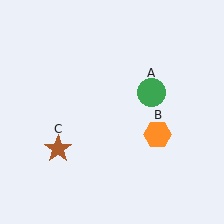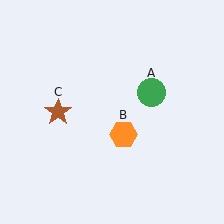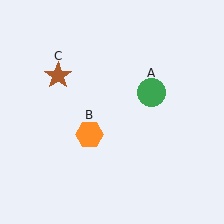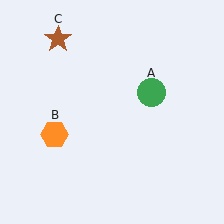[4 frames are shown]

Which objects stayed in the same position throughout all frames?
Green circle (object A) remained stationary.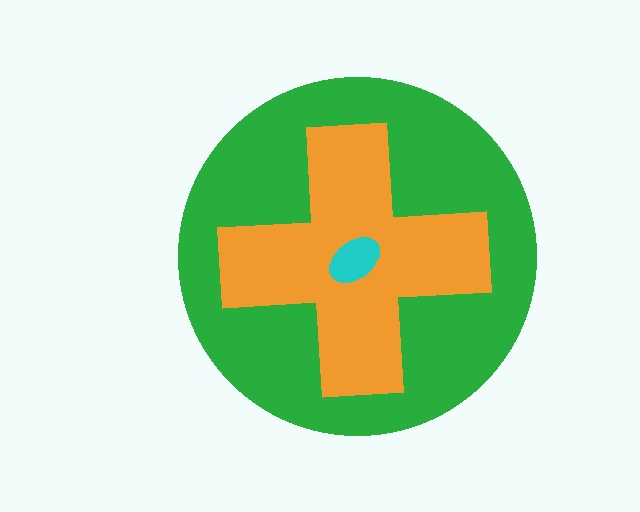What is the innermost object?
The cyan ellipse.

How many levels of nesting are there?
3.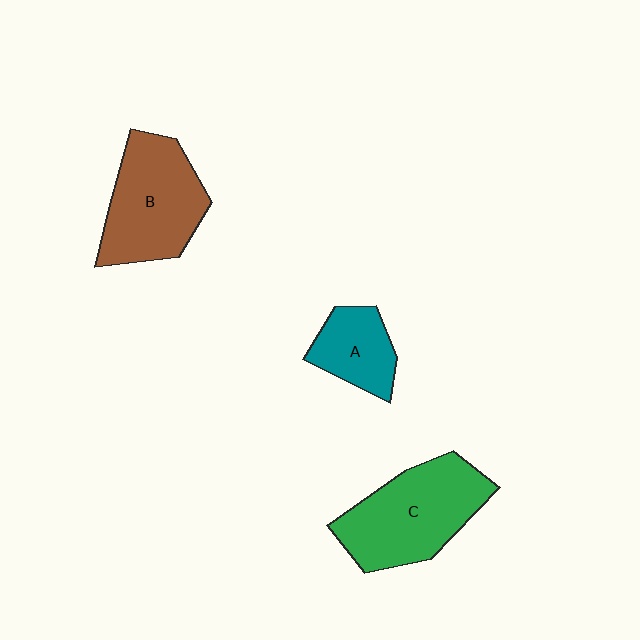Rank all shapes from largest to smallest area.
From largest to smallest: C (green), B (brown), A (teal).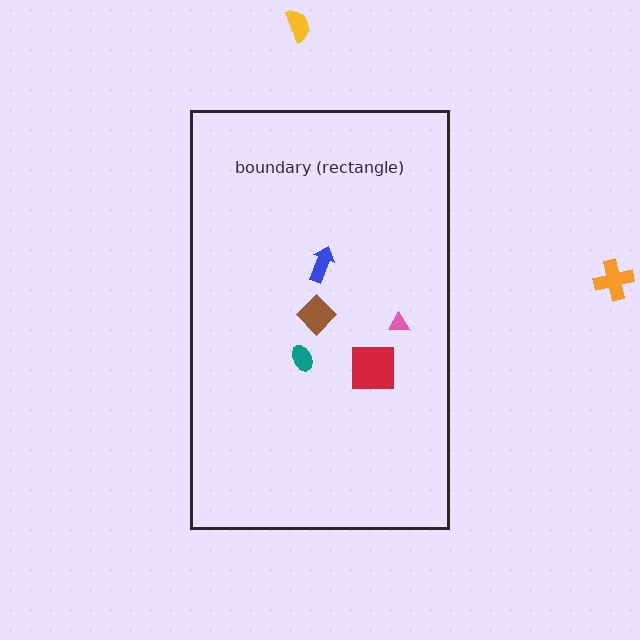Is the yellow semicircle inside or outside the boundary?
Outside.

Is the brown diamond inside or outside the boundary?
Inside.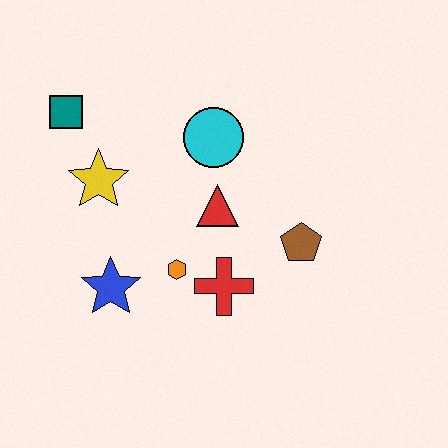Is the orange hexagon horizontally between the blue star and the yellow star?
No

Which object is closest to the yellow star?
The teal square is closest to the yellow star.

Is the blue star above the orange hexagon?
No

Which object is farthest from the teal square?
The brown pentagon is farthest from the teal square.